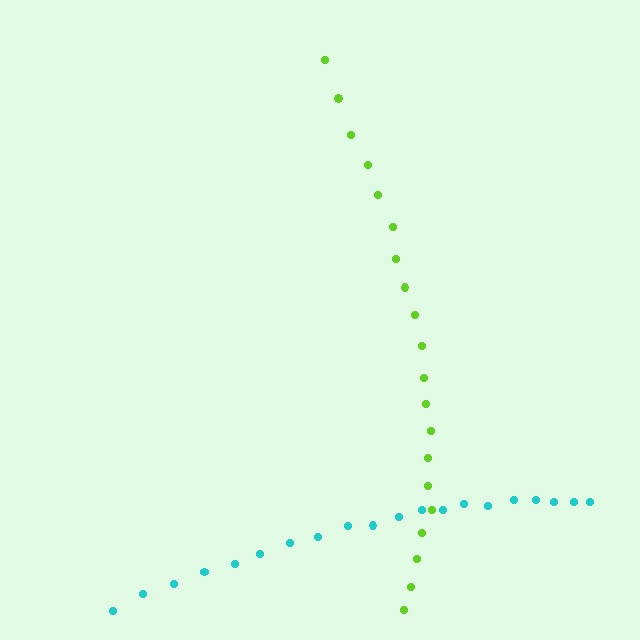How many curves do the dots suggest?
There are 2 distinct paths.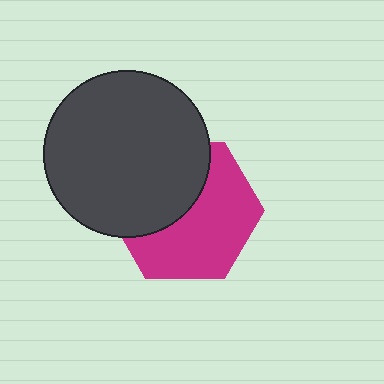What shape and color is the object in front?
The object in front is a dark gray circle.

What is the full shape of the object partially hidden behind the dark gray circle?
The partially hidden object is a magenta hexagon.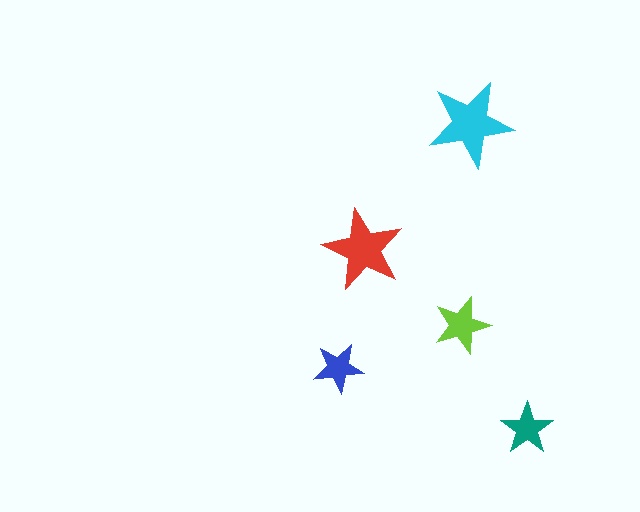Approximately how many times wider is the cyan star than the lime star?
About 1.5 times wider.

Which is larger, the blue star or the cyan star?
The cyan one.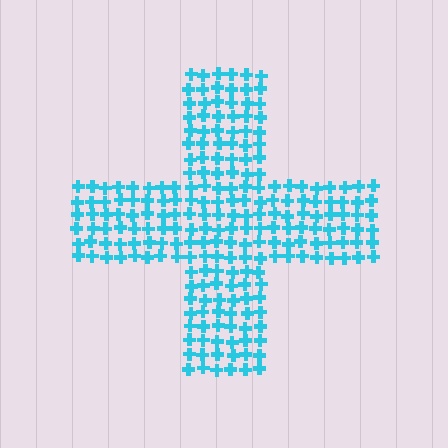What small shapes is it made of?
It is made of small crosses.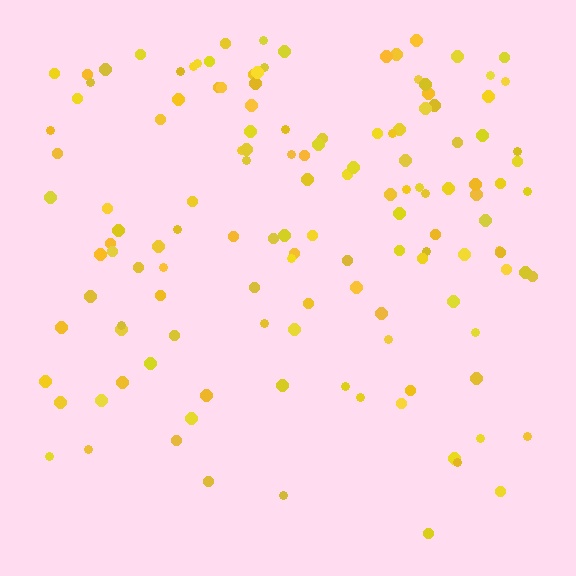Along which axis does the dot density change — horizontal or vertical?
Vertical.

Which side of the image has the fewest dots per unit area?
The bottom.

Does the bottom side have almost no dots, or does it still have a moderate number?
Still a moderate number, just noticeably fewer than the top.